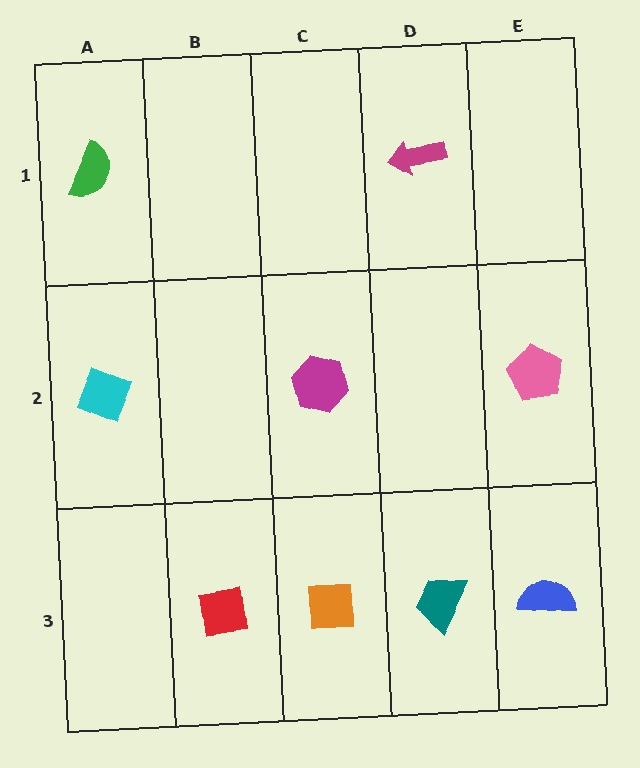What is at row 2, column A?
A cyan diamond.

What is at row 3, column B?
A red square.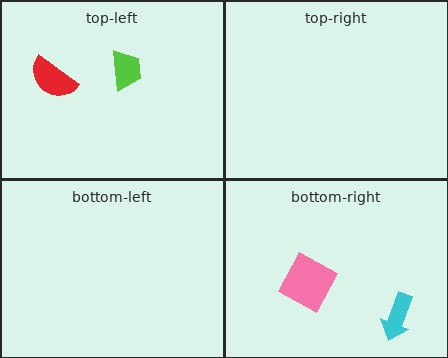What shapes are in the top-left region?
The lime trapezoid, the red semicircle.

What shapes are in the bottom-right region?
The cyan arrow, the pink diamond.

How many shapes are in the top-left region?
2.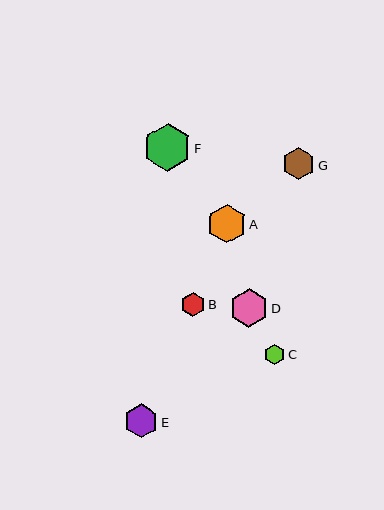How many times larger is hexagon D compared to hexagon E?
Hexagon D is approximately 1.1 times the size of hexagon E.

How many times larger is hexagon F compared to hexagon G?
Hexagon F is approximately 1.4 times the size of hexagon G.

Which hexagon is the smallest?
Hexagon C is the smallest with a size of approximately 20 pixels.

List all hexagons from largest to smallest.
From largest to smallest: F, A, D, E, G, B, C.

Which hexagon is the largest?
Hexagon F is the largest with a size of approximately 47 pixels.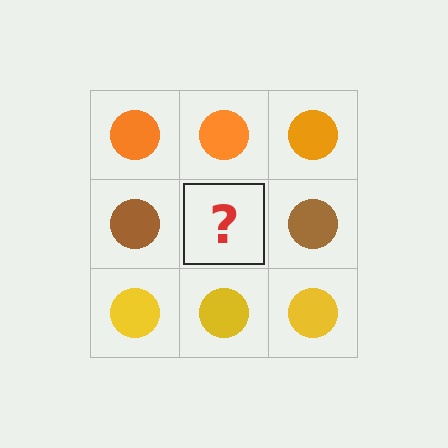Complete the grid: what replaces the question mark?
The question mark should be replaced with a brown circle.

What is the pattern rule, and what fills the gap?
The rule is that each row has a consistent color. The gap should be filled with a brown circle.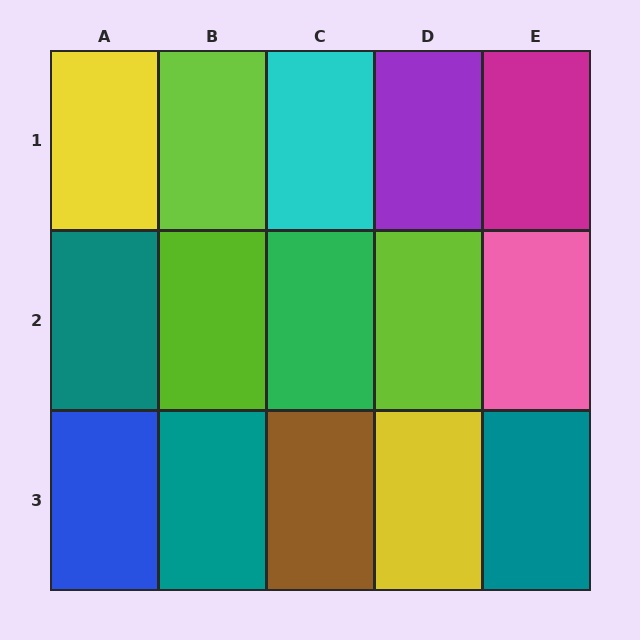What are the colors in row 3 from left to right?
Blue, teal, brown, yellow, teal.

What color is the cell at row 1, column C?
Cyan.